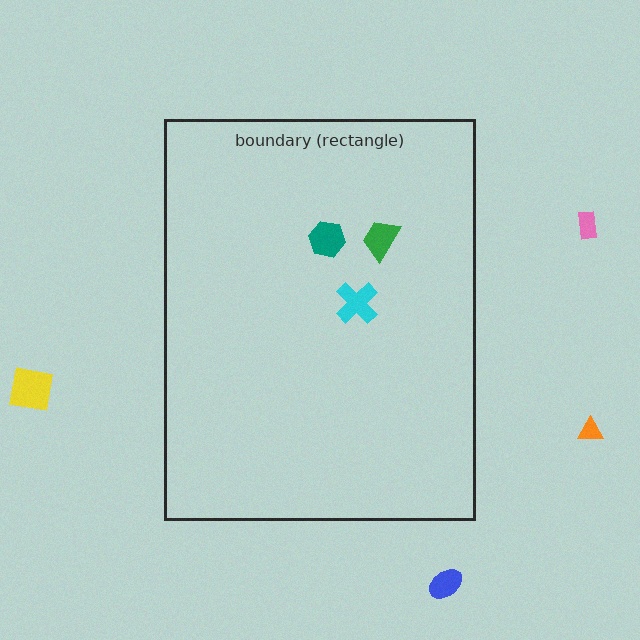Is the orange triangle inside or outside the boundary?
Outside.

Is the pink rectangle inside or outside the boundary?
Outside.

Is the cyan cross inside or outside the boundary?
Inside.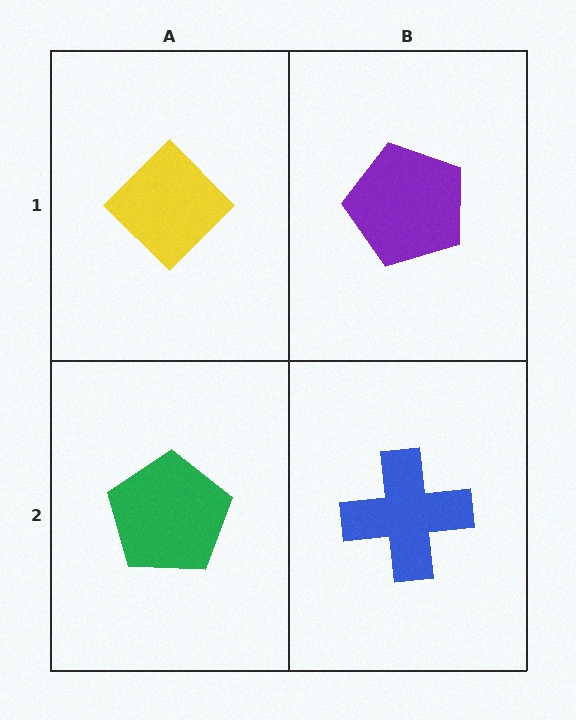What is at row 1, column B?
A purple pentagon.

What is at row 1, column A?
A yellow diamond.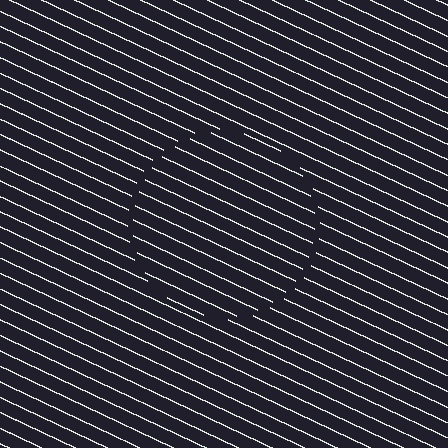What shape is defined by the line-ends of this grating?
An illusory circle. The interior of the shape contains the same grating, shifted by half a period — the contour is defined by the phase discontinuity where line-ends from the inner and outer gratings abut.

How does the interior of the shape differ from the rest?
The interior of the shape contains the same grating, shifted by half a period — the contour is defined by the phase discontinuity where line-ends from the inner and outer gratings abut.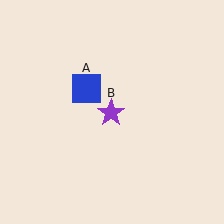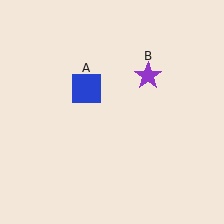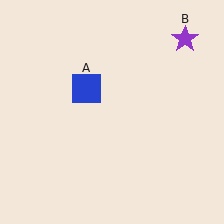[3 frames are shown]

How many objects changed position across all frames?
1 object changed position: purple star (object B).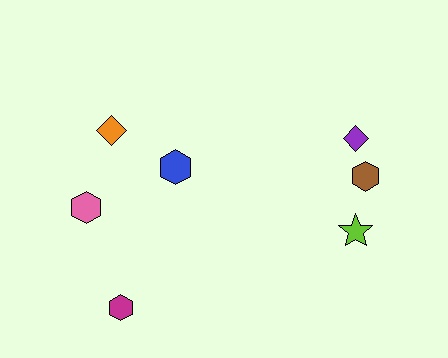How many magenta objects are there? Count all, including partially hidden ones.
There is 1 magenta object.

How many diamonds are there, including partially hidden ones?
There are 2 diamonds.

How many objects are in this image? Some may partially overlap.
There are 7 objects.